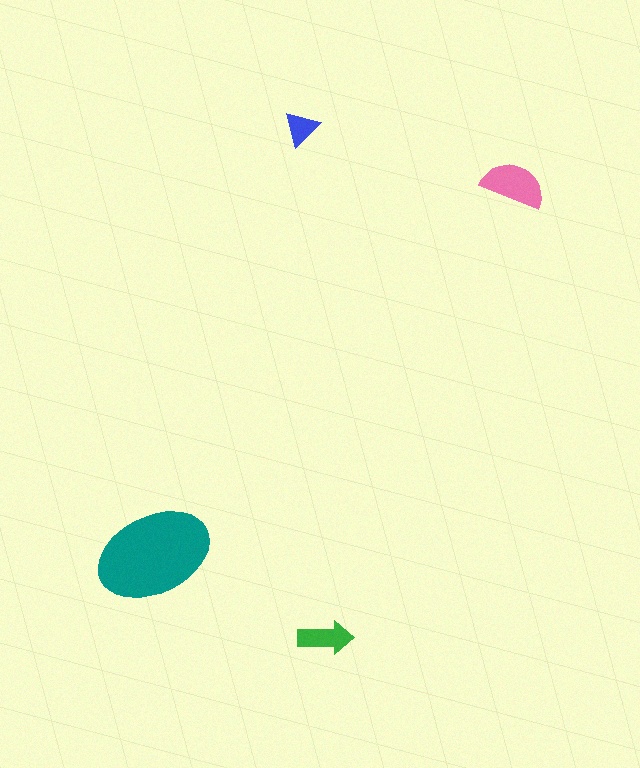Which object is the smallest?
The blue triangle.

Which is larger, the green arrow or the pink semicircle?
The pink semicircle.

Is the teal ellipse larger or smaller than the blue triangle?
Larger.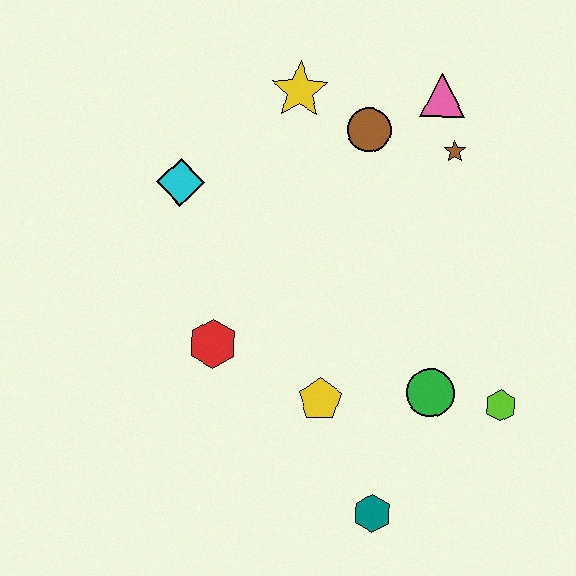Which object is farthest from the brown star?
The teal hexagon is farthest from the brown star.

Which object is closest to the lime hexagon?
The green circle is closest to the lime hexagon.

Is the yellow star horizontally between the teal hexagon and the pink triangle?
No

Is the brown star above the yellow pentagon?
Yes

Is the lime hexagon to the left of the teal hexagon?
No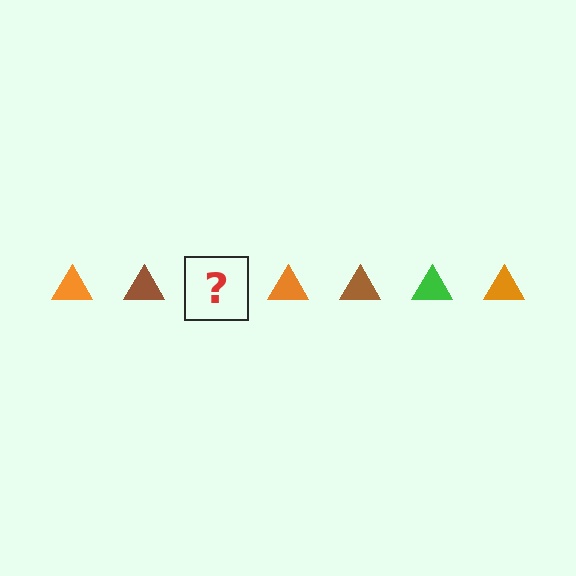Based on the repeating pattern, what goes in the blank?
The blank should be a green triangle.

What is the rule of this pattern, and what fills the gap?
The rule is that the pattern cycles through orange, brown, green triangles. The gap should be filled with a green triangle.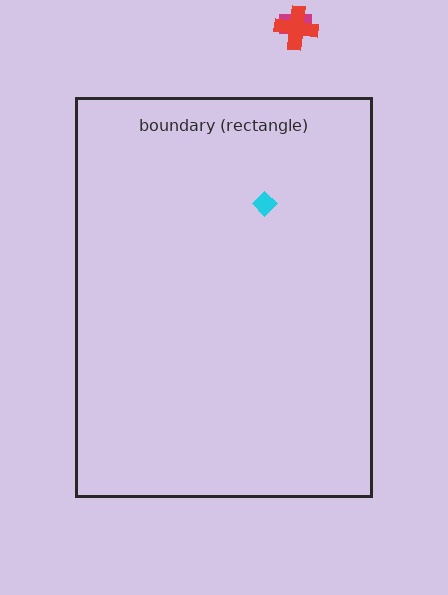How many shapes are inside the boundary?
1 inside, 2 outside.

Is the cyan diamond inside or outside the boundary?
Inside.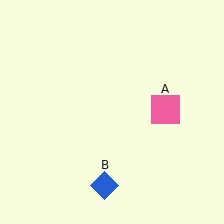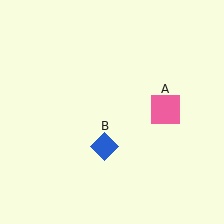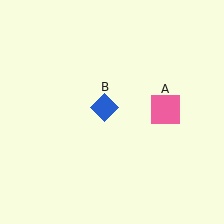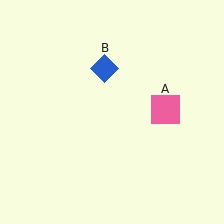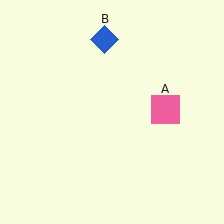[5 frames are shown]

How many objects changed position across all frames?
1 object changed position: blue diamond (object B).